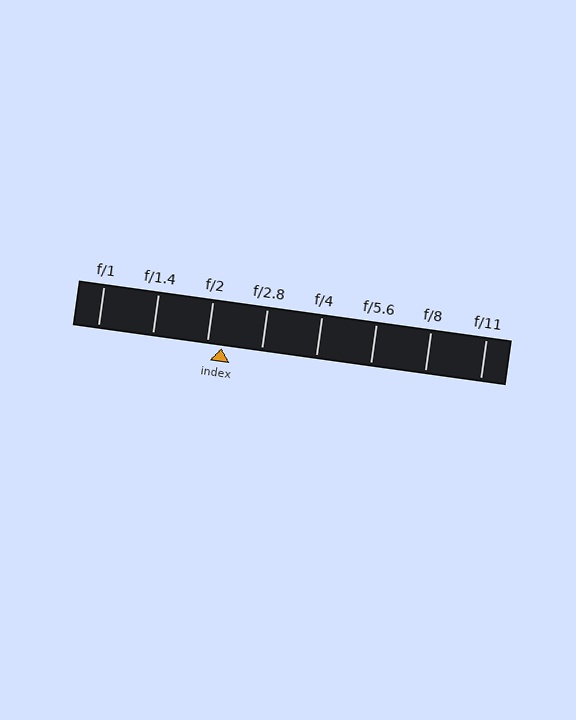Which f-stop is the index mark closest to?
The index mark is closest to f/2.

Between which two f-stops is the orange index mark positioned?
The index mark is between f/2 and f/2.8.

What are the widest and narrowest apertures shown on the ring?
The widest aperture shown is f/1 and the narrowest is f/11.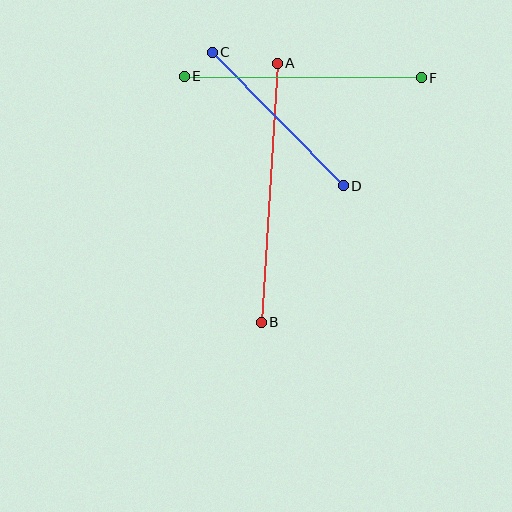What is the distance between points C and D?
The distance is approximately 187 pixels.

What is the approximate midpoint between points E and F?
The midpoint is at approximately (303, 77) pixels.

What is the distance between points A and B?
The distance is approximately 260 pixels.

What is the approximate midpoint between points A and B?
The midpoint is at approximately (269, 193) pixels.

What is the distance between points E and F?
The distance is approximately 237 pixels.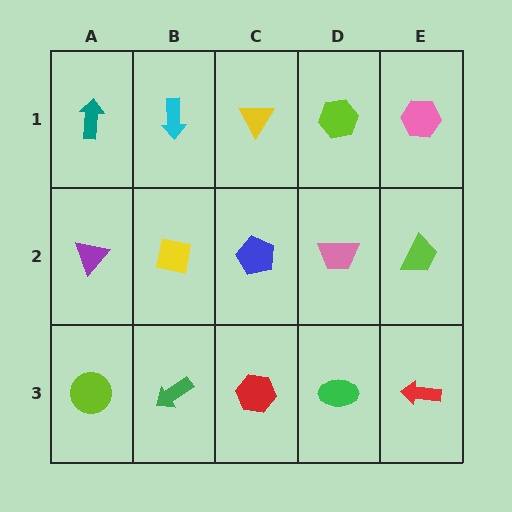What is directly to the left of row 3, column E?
A green ellipse.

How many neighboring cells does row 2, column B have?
4.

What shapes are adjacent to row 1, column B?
A yellow square (row 2, column B), a teal arrow (row 1, column A), a yellow triangle (row 1, column C).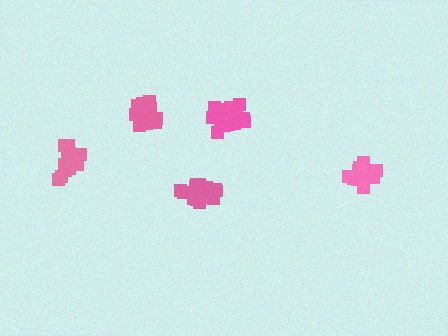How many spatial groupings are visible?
There are 5 spatial groupings.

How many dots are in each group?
Group 1: 16 dots, Group 2: 18 dots, Group 3: 18 dots, Group 4: 17 dots, Group 5: 18 dots (87 total).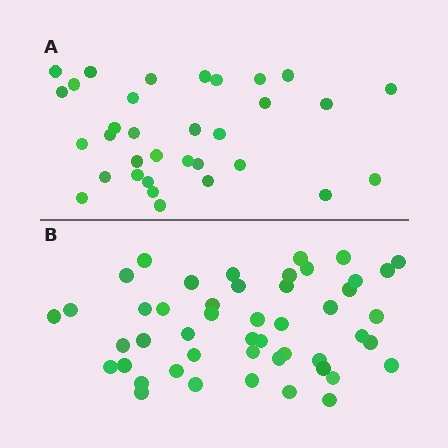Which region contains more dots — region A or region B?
Region B (the bottom region) has more dots.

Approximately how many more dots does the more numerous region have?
Region B has approximately 15 more dots than region A.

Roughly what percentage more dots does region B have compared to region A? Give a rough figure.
About 45% more.